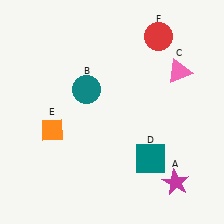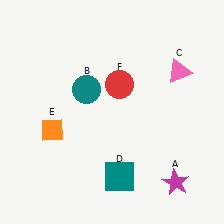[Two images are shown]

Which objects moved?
The objects that moved are: the teal square (D), the red circle (F).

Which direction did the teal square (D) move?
The teal square (D) moved left.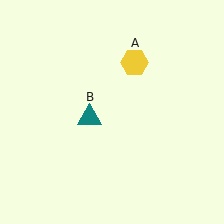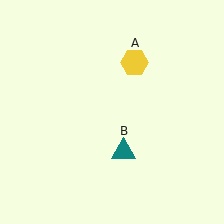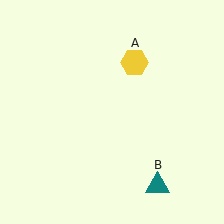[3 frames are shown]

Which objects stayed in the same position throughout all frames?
Yellow hexagon (object A) remained stationary.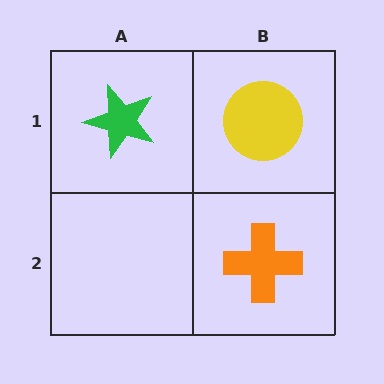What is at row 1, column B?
A yellow circle.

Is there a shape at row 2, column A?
No, that cell is empty.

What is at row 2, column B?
An orange cross.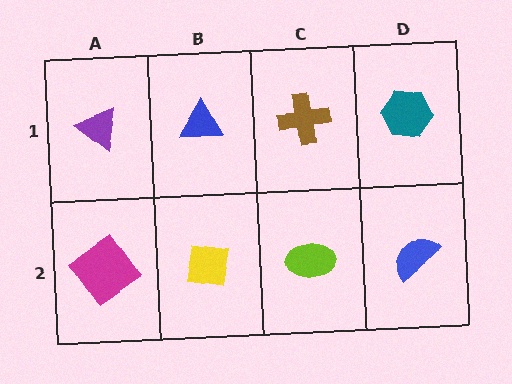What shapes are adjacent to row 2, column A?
A purple triangle (row 1, column A), a yellow square (row 2, column B).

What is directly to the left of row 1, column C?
A blue triangle.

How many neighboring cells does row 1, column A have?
2.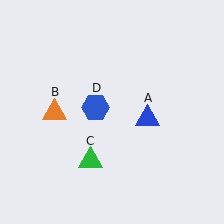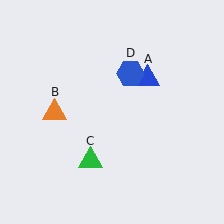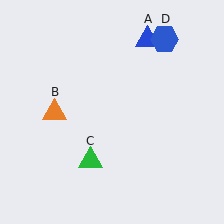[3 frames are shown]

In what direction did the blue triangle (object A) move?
The blue triangle (object A) moved up.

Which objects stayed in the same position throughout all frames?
Orange triangle (object B) and green triangle (object C) remained stationary.